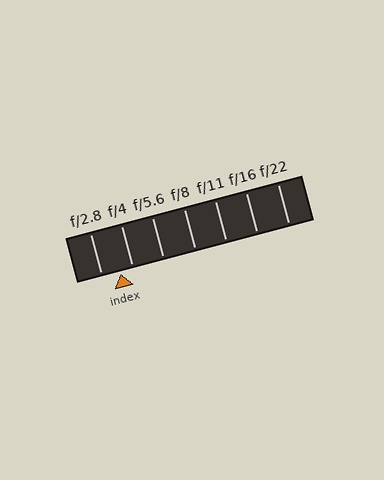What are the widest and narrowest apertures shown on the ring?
The widest aperture shown is f/2.8 and the narrowest is f/22.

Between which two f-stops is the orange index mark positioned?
The index mark is between f/2.8 and f/4.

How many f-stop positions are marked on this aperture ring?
There are 7 f-stop positions marked.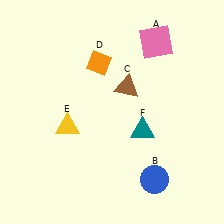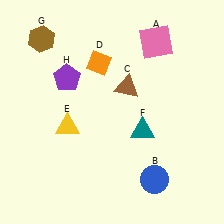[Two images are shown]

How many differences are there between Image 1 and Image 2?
There are 2 differences between the two images.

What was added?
A brown hexagon (G), a purple pentagon (H) were added in Image 2.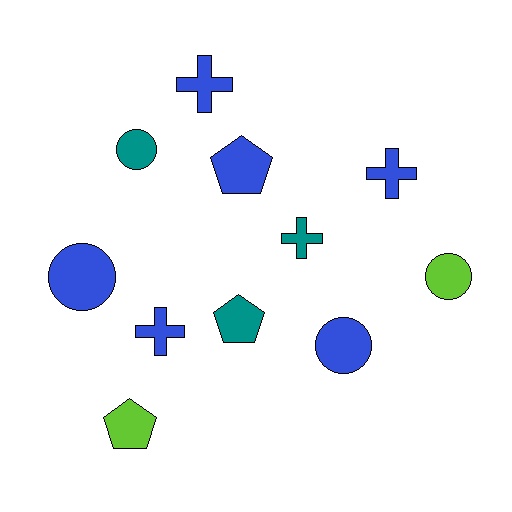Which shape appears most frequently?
Circle, with 4 objects.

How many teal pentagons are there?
There is 1 teal pentagon.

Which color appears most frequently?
Blue, with 6 objects.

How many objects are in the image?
There are 11 objects.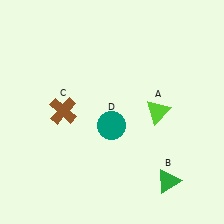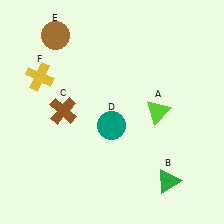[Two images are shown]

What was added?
A brown circle (E), a yellow cross (F) were added in Image 2.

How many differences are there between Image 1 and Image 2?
There are 2 differences between the two images.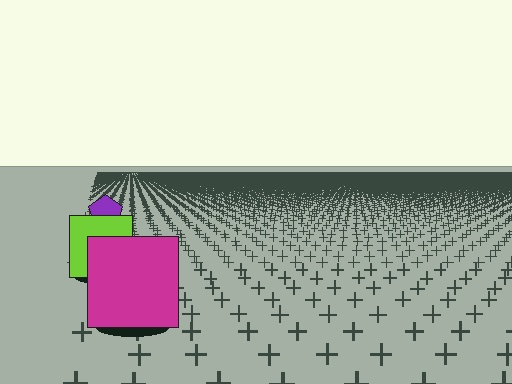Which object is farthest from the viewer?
The purple pentagon is farthest from the viewer. It appears smaller and the ground texture around it is denser.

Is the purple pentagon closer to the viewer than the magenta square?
No. The magenta square is closer — you can tell from the texture gradient: the ground texture is coarser near it.